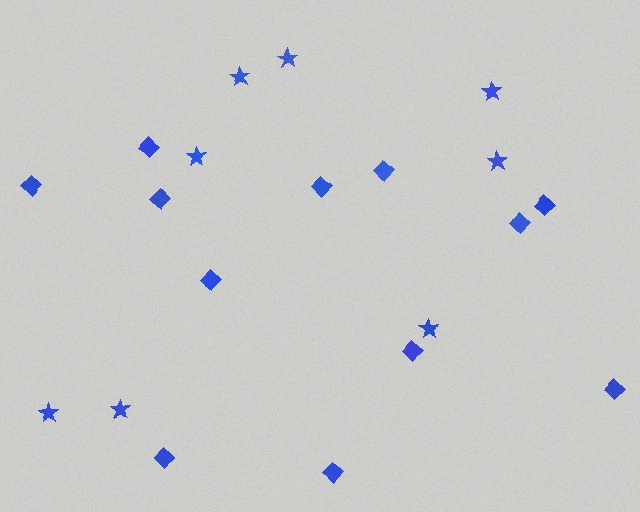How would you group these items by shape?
There are 2 groups: one group of diamonds (12) and one group of stars (8).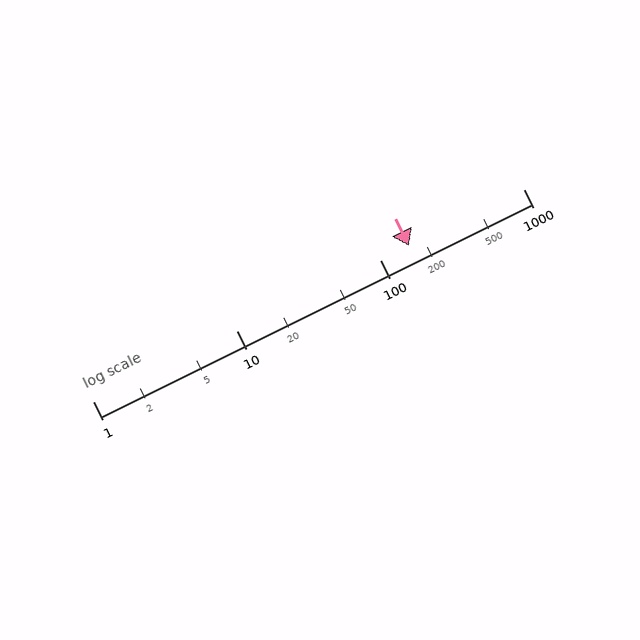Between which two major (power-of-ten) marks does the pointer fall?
The pointer is between 100 and 1000.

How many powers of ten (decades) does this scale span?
The scale spans 3 decades, from 1 to 1000.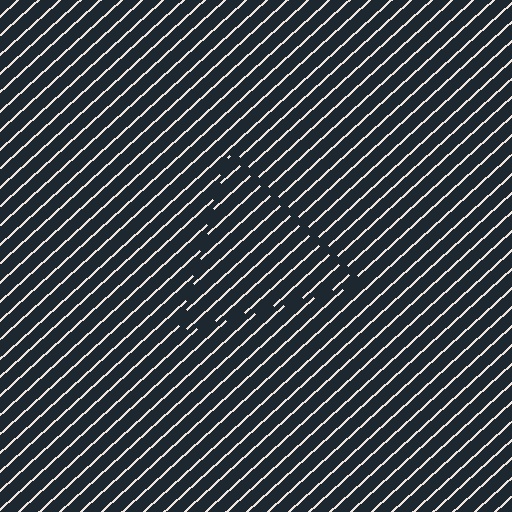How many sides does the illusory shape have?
3 sides — the line-ends trace a triangle.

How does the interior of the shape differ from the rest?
The interior of the shape contains the same grating, shifted by half a period — the contour is defined by the phase discontinuity where line-ends from the inner and outer gratings abut.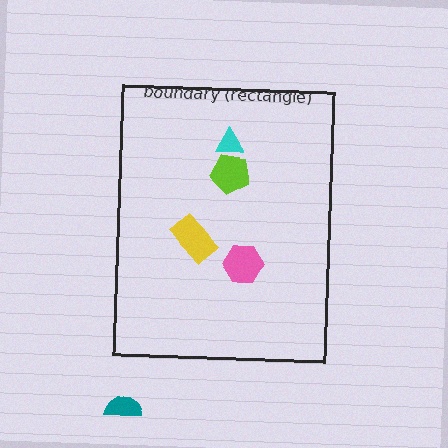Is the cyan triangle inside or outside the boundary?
Inside.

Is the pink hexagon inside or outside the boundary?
Inside.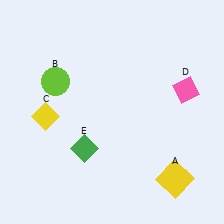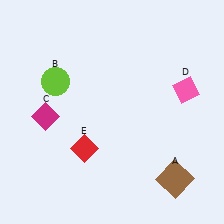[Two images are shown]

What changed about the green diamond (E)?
In Image 1, E is green. In Image 2, it changed to red.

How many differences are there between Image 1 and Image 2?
There are 3 differences between the two images.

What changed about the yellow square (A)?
In Image 1, A is yellow. In Image 2, it changed to brown.